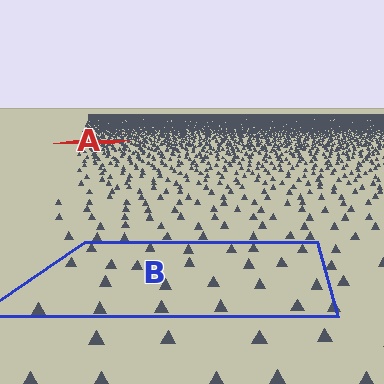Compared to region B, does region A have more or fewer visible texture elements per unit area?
Region A has more texture elements per unit area — they are packed more densely because it is farther away.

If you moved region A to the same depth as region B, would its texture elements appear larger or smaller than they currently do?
They would appear larger. At a closer depth, the same texture elements are projected at a bigger on-screen size.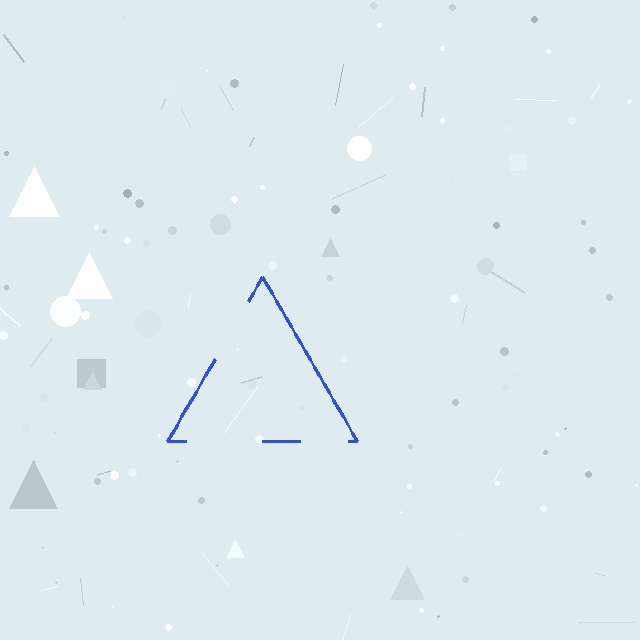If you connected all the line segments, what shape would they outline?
They would outline a triangle.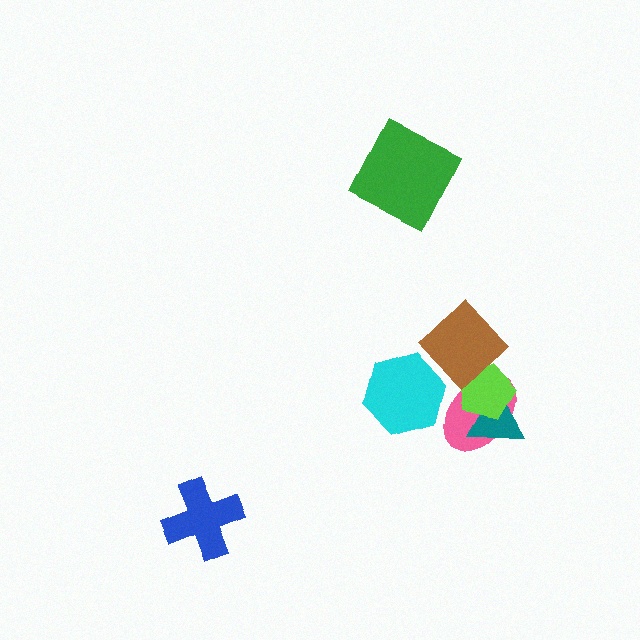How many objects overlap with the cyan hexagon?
2 objects overlap with the cyan hexagon.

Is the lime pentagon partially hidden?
Yes, it is partially covered by another shape.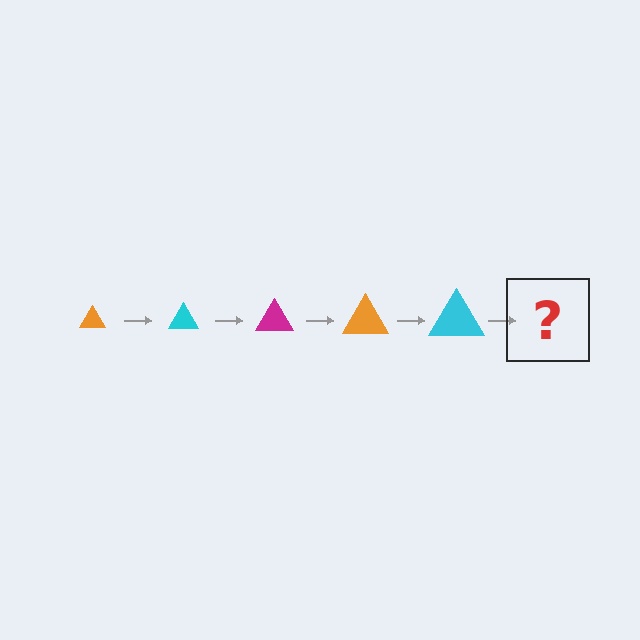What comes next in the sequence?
The next element should be a magenta triangle, larger than the previous one.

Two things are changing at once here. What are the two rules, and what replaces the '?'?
The two rules are that the triangle grows larger each step and the color cycles through orange, cyan, and magenta. The '?' should be a magenta triangle, larger than the previous one.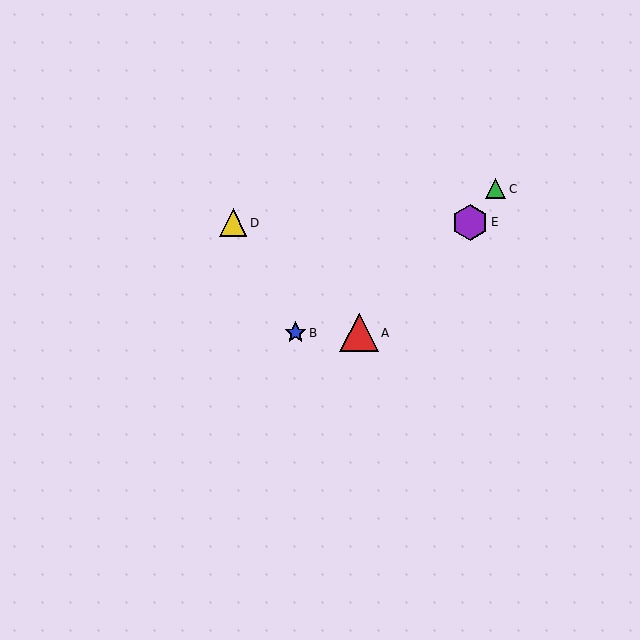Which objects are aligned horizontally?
Objects A, B are aligned horizontally.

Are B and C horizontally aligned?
No, B is at y≈333 and C is at y≈189.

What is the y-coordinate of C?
Object C is at y≈189.